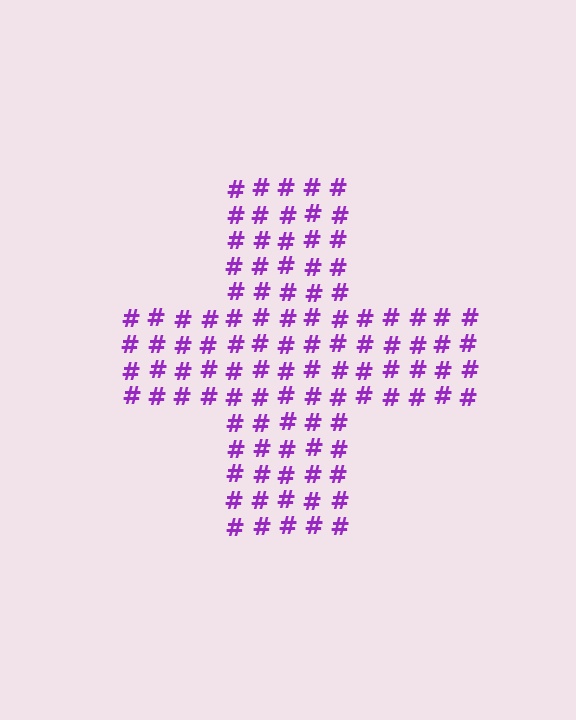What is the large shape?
The large shape is a cross.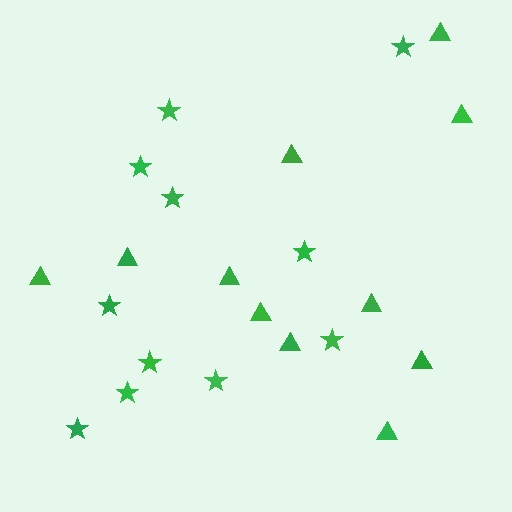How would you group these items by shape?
There are 2 groups: one group of stars (11) and one group of triangles (11).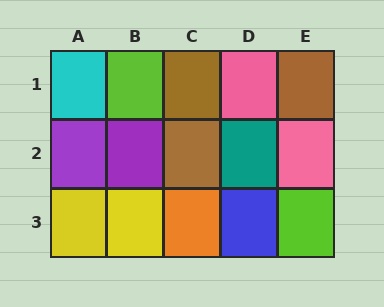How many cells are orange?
1 cell is orange.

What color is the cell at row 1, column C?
Brown.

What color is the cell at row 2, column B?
Purple.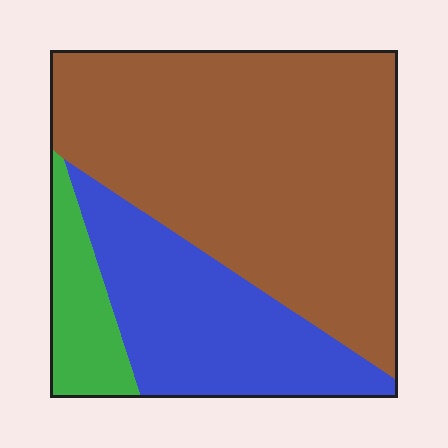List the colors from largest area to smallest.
From largest to smallest: brown, blue, green.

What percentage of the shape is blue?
Blue covers 28% of the shape.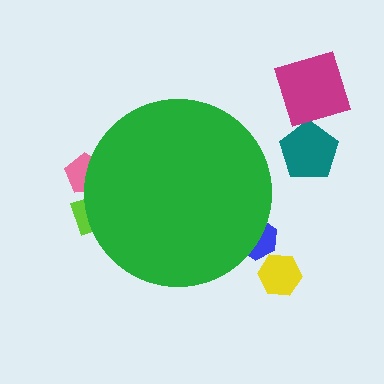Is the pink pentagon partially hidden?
Yes, the pink pentagon is partially hidden behind the green circle.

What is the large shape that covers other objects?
A green circle.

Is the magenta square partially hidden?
No, the magenta square is fully visible.